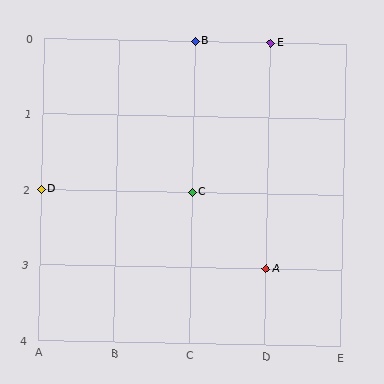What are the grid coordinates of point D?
Point D is at grid coordinates (A, 2).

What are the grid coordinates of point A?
Point A is at grid coordinates (D, 3).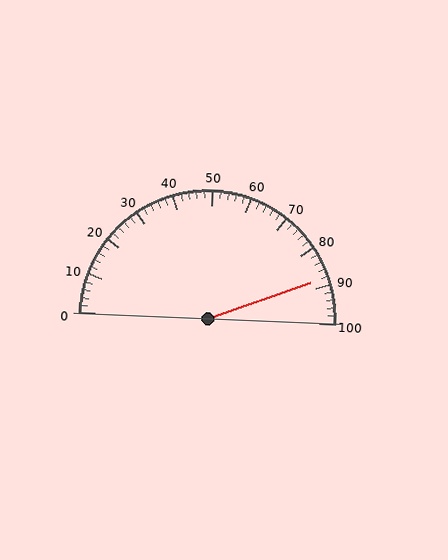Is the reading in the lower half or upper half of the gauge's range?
The reading is in the upper half of the range (0 to 100).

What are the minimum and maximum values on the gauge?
The gauge ranges from 0 to 100.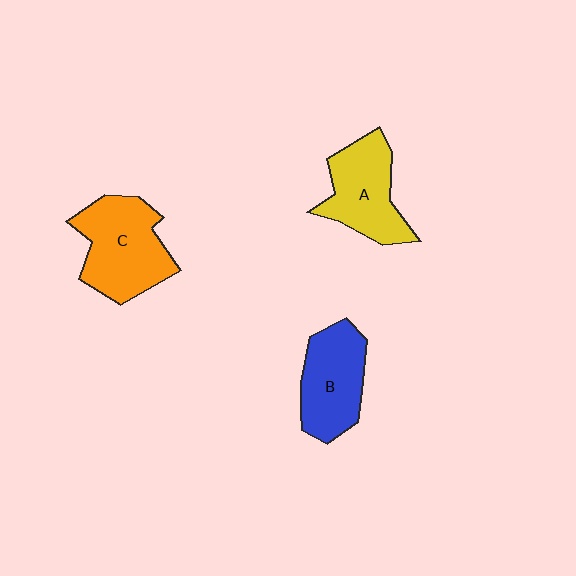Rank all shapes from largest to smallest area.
From largest to smallest: C (orange), A (yellow), B (blue).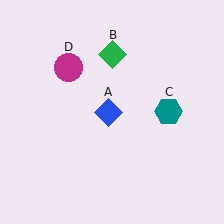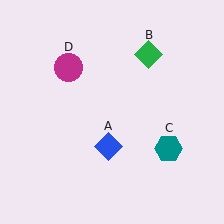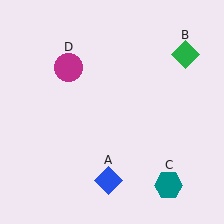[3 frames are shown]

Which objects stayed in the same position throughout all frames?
Magenta circle (object D) remained stationary.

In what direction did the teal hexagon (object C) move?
The teal hexagon (object C) moved down.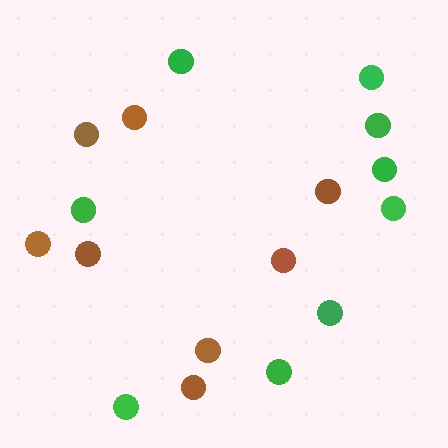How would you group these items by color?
There are 2 groups: one group of green circles (9) and one group of brown circles (8).